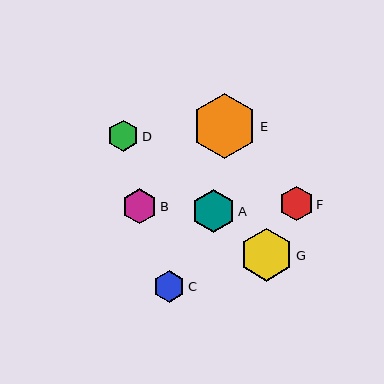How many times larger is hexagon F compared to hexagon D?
Hexagon F is approximately 1.1 times the size of hexagon D.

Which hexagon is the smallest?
Hexagon D is the smallest with a size of approximately 31 pixels.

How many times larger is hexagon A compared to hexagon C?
Hexagon A is approximately 1.3 times the size of hexagon C.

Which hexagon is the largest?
Hexagon E is the largest with a size of approximately 65 pixels.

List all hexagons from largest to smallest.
From largest to smallest: E, G, A, B, F, C, D.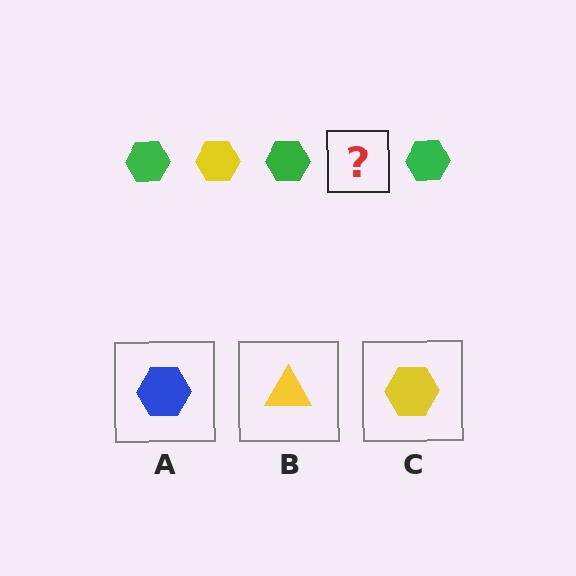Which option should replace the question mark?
Option C.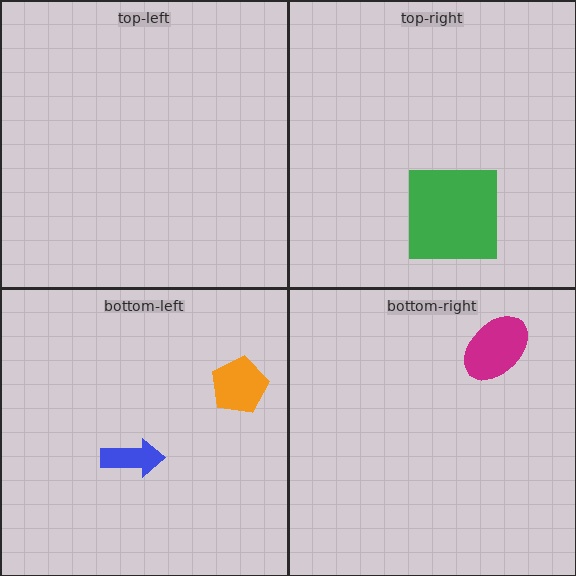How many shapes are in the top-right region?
1.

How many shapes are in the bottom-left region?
2.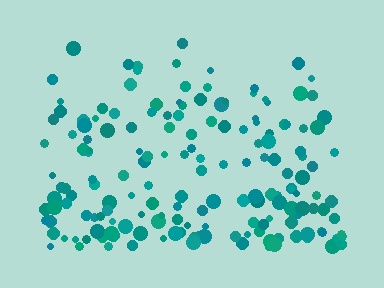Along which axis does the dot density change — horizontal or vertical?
Vertical.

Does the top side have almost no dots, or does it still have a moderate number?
Still a moderate number, just noticeably fewer than the bottom.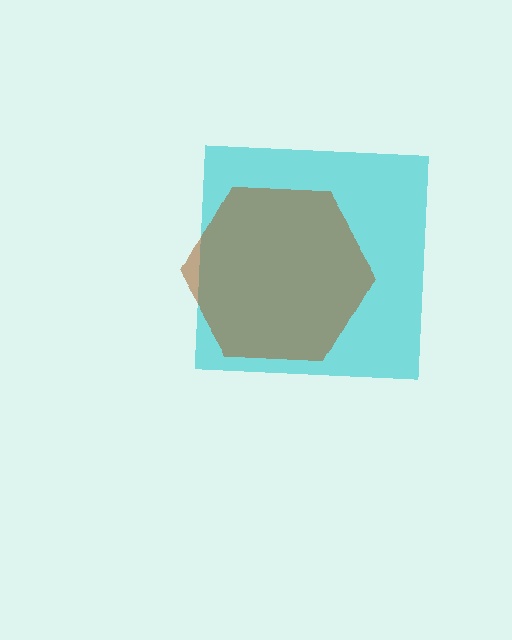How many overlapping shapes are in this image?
There are 2 overlapping shapes in the image.